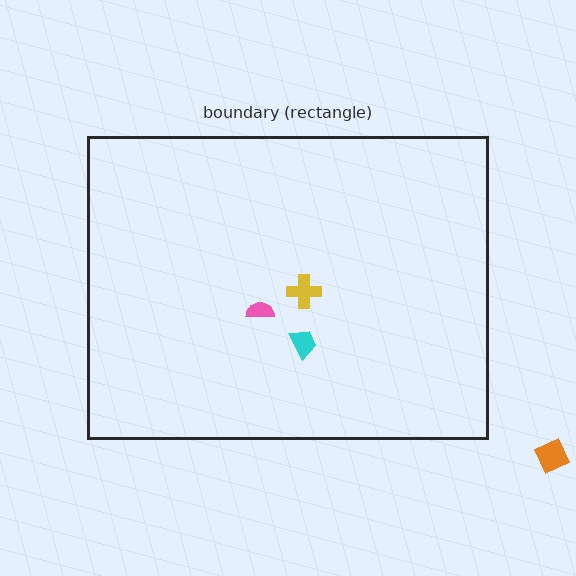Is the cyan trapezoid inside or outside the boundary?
Inside.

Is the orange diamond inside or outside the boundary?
Outside.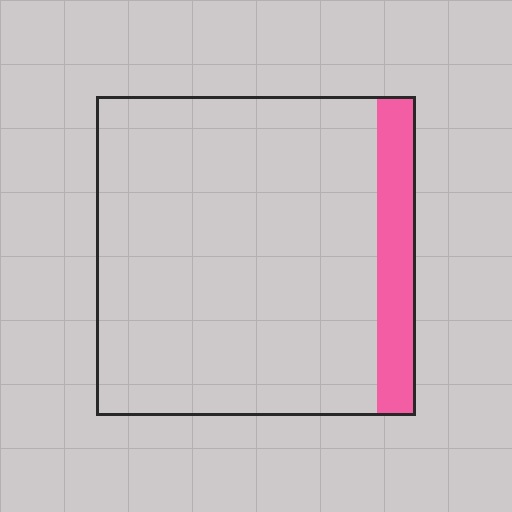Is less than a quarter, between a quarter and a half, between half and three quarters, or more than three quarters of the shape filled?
Less than a quarter.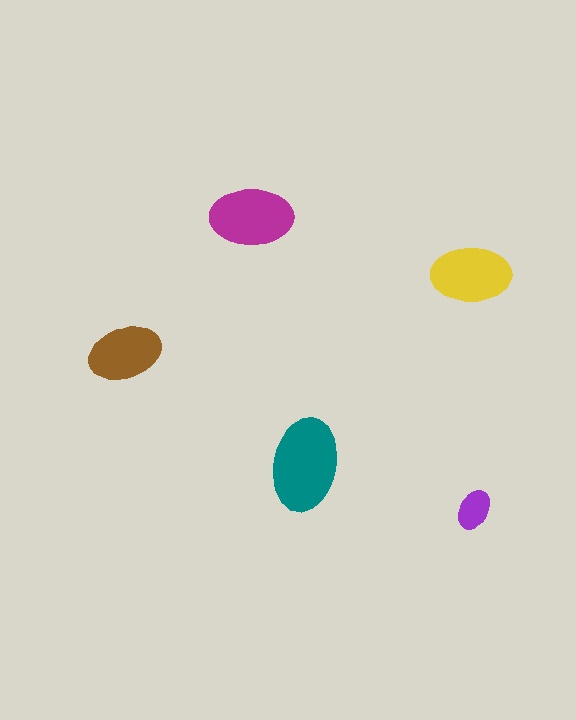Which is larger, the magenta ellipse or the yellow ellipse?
The magenta one.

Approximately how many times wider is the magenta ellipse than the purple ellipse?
About 2 times wider.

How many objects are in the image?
There are 5 objects in the image.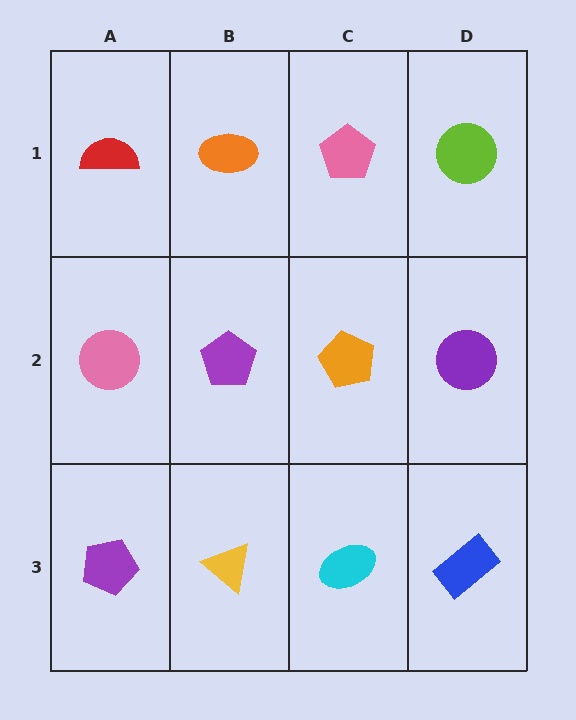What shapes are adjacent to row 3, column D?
A purple circle (row 2, column D), a cyan ellipse (row 3, column C).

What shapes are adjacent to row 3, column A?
A pink circle (row 2, column A), a yellow triangle (row 3, column B).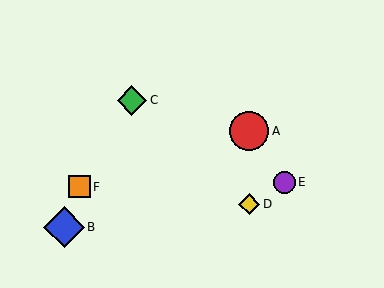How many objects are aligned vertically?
2 objects (A, D) are aligned vertically.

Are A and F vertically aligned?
No, A is at x≈249 and F is at x≈80.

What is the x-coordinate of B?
Object B is at x≈64.